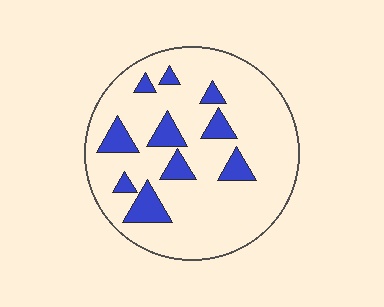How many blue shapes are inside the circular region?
10.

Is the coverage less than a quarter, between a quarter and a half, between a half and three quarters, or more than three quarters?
Less than a quarter.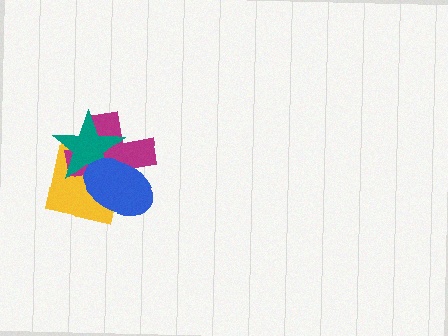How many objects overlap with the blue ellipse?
3 objects overlap with the blue ellipse.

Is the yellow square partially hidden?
Yes, it is partially covered by another shape.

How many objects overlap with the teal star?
3 objects overlap with the teal star.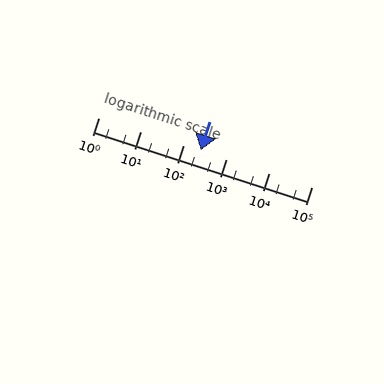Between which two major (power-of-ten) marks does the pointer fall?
The pointer is between 100 and 1000.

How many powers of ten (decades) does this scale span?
The scale spans 5 decades, from 1 to 100000.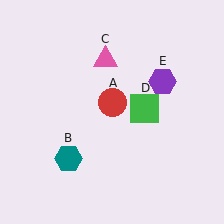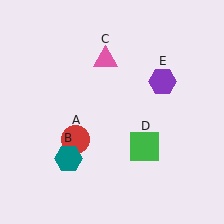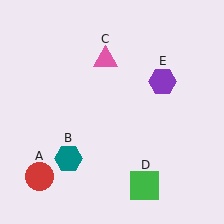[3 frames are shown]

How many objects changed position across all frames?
2 objects changed position: red circle (object A), green square (object D).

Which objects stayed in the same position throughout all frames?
Teal hexagon (object B) and pink triangle (object C) and purple hexagon (object E) remained stationary.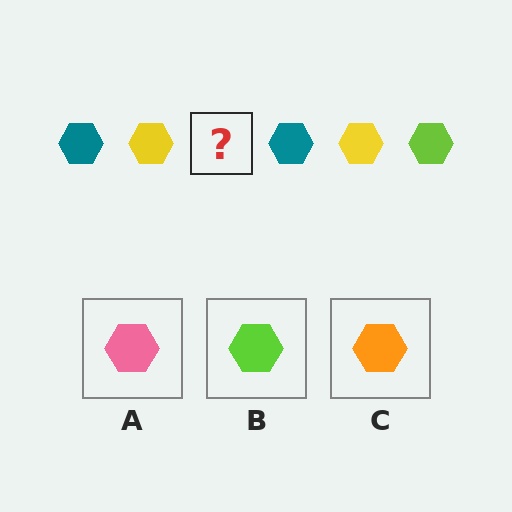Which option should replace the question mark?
Option B.